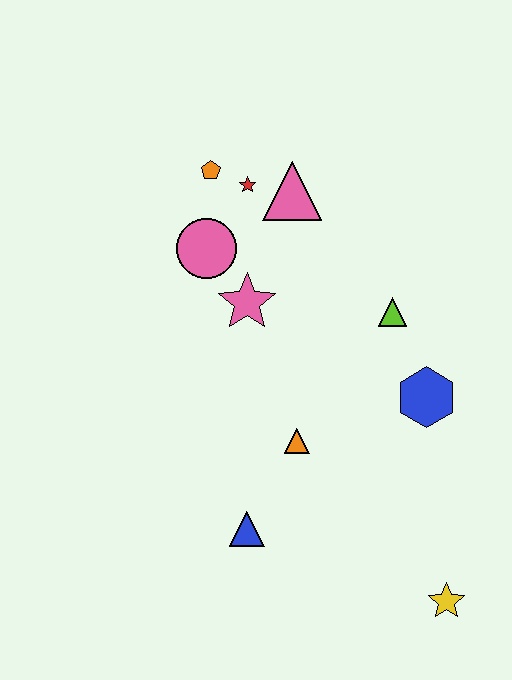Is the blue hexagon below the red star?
Yes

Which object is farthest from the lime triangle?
The yellow star is farthest from the lime triangle.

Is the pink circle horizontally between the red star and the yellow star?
No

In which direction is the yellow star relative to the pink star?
The yellow star is below the pink star.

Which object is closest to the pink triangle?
The red star is closest to the pink triangle.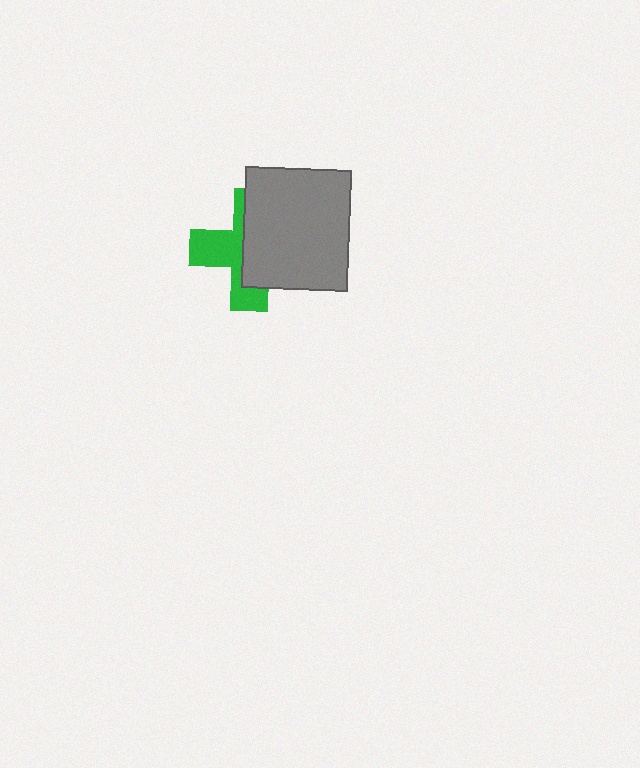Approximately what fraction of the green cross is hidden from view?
Roughly 56% of the green cross is hidden behind the gray rectangle.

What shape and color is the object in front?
The object in front is a gray rectangle.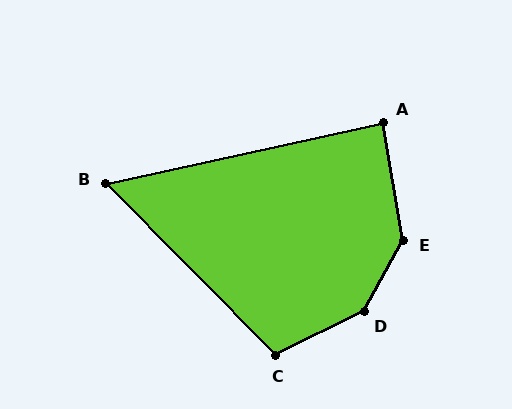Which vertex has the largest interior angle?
D, at approximately 145 degrees.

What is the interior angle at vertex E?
Approximately 141 degrees (obtuse).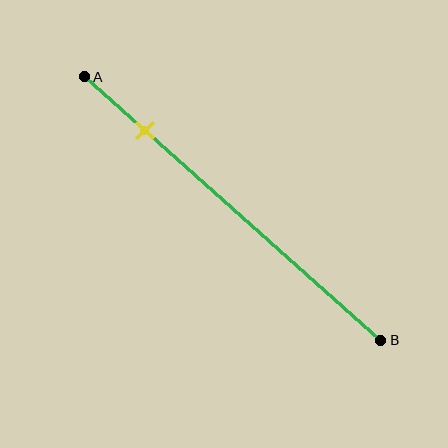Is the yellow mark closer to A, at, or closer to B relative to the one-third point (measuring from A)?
The yellow mark is closer to point A than the one-third point of segment AB.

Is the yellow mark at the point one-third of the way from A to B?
No, the mark is at about 20% from A, not at the 33% one-third point.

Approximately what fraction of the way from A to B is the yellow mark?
The yellow mark is approximately 20% of the way from A to B.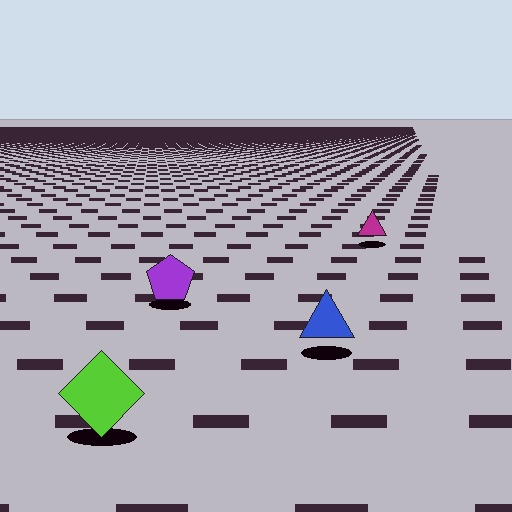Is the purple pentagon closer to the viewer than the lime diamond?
No. The lime diamond is closer — you can tell from the texture gradient: the ground texture is coarser near it.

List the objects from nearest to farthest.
From nearest to farthest: the lime diamond, the blue triangle, the purple pentagon, the magenta triangle.